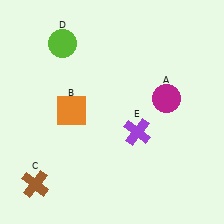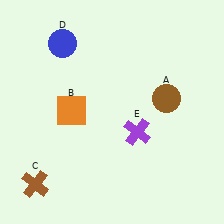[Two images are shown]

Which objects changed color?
A changed from magenta to brown. D changed from lime to blue.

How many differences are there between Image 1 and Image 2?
There are 2 differences between the two images.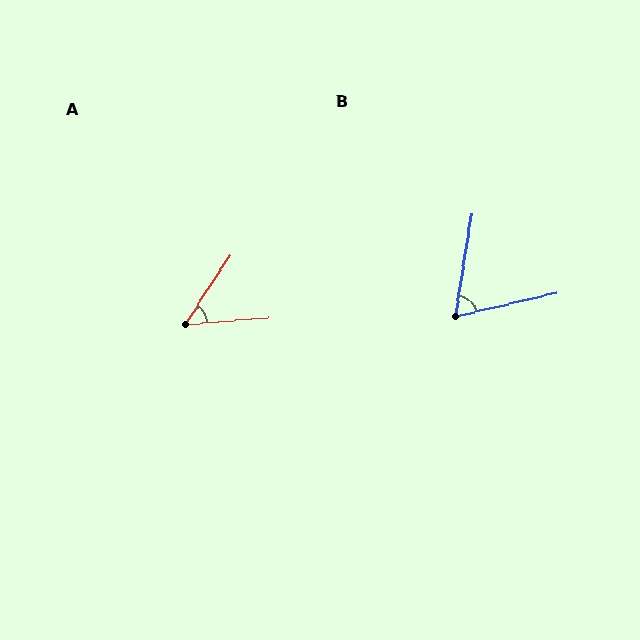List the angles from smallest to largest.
A (53°), B (68°).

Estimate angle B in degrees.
Approximately 68 degrees.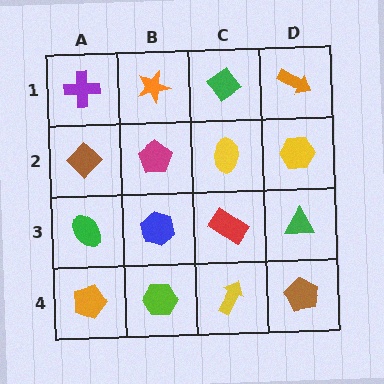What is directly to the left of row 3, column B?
A green ellipse.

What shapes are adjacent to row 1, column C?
A yellow ellipse (row 2, column C), an orange star (row 1, column B), an orange arrow (row 1, column D).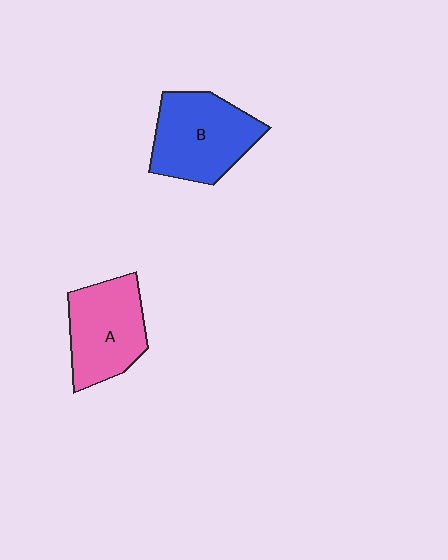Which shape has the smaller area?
Shape A (pink).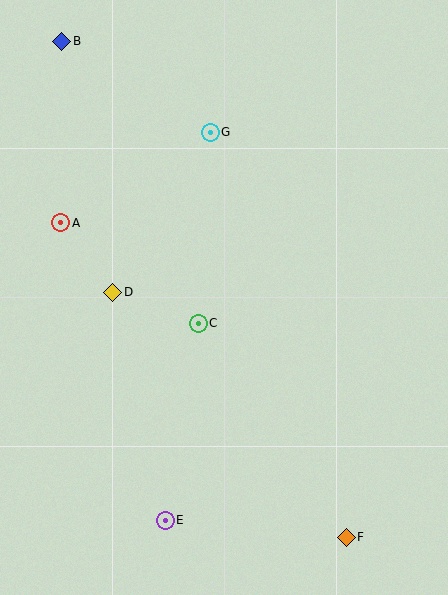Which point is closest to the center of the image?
Point C at (198, 323) is closest to the center.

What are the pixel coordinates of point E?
Point E is at (165, 520).